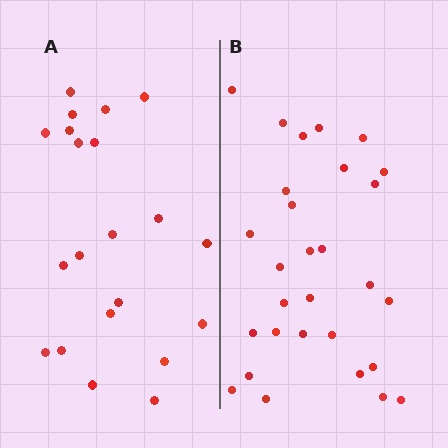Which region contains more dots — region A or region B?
Region B (the right region) has more dots.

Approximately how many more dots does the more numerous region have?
Region B has roughly 8 or so more dots than region A.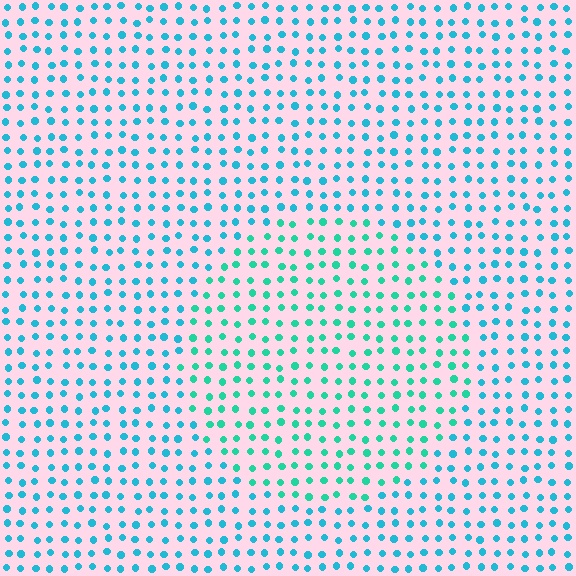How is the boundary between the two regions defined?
The boundary is defined purely by a slight shift in hue (about 27 degrees). Spacing, size, and orientation are identical on both sides.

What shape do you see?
I see a circle.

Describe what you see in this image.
The image is filled with small cyan elements in a uniform arrangement. A circle-shaped region is visible where the elements are tinted to a slightly different hue, forming a subtle color boundary.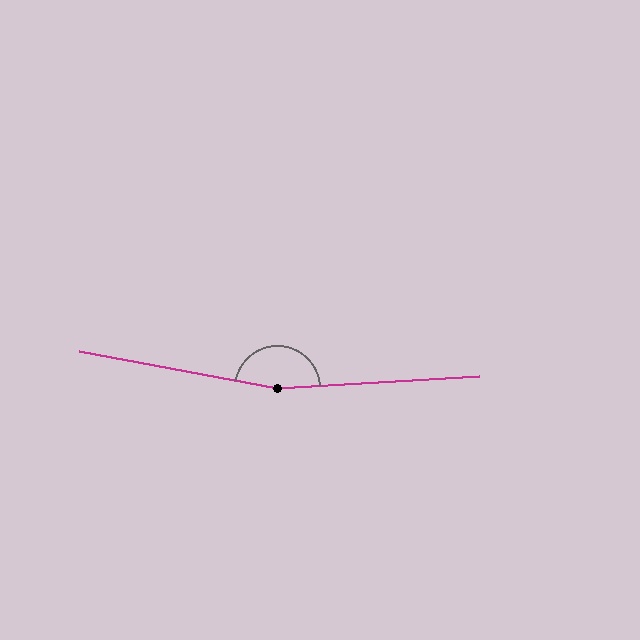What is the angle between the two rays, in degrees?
Approximately 166 degrees.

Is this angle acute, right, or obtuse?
It is obtuse.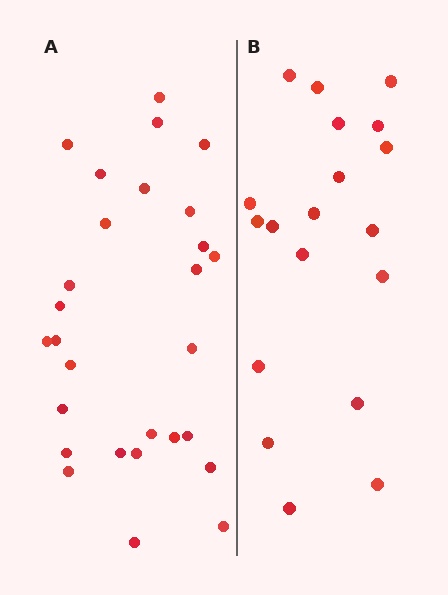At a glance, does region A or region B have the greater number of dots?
Region A (the left region) has more dots.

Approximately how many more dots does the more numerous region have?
Region A has roughly 8 or so more dots than region B.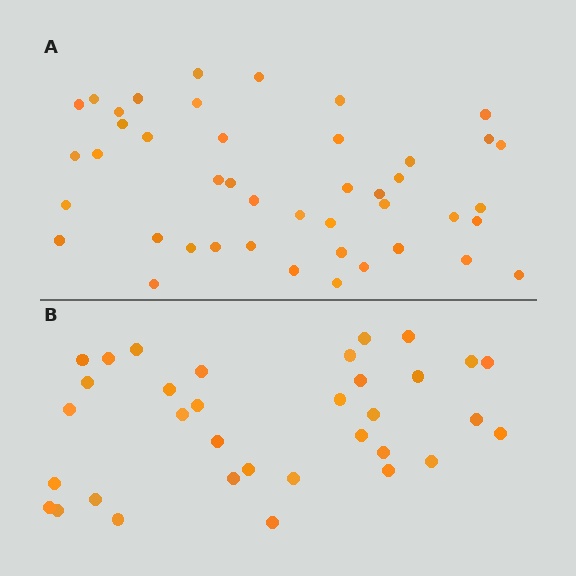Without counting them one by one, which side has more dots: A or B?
Region A (the top region) has more dots.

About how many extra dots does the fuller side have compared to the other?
Region A has roughly 10 or so more dots than region B.